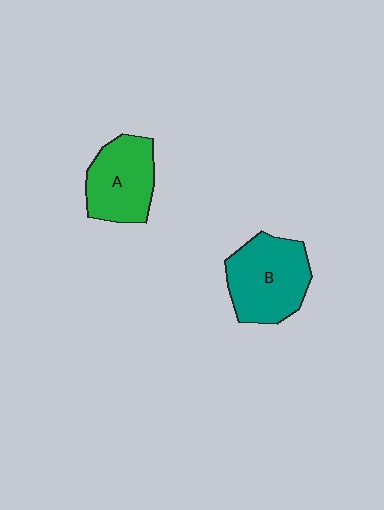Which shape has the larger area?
Shape B (teal).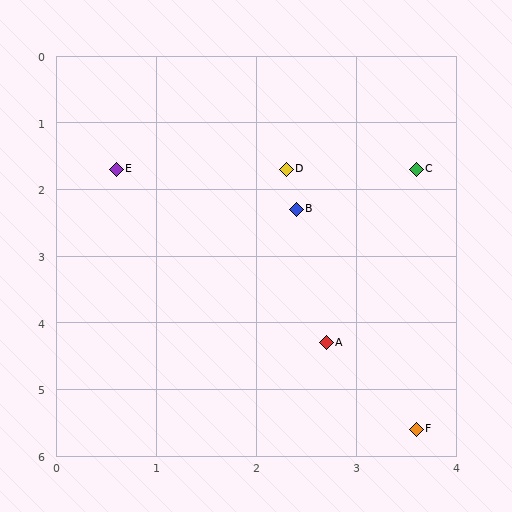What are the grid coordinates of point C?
Point C is at approximately (3.6, 1.7).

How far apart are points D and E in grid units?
Points D and E are about 1.7 grid units apart.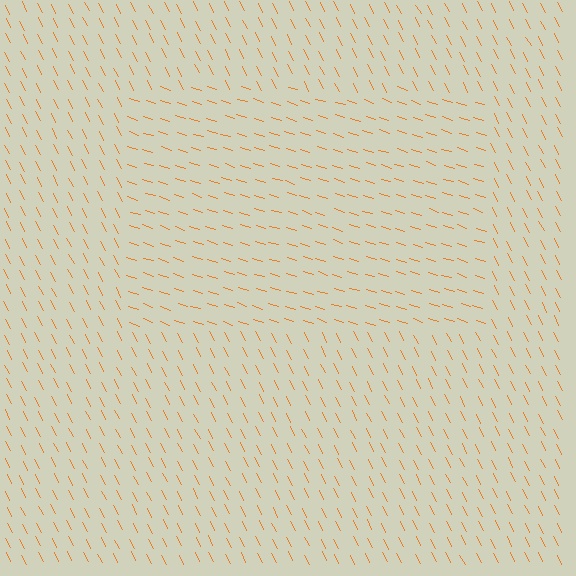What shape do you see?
I see a rectangle.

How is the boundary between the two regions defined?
The boundary is defined purely by a change in line orientation (approximately 45 degrees difference). All lines are the same color and thickness.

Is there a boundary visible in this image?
Yes, there is a texture boundary formed by a change in line orientation.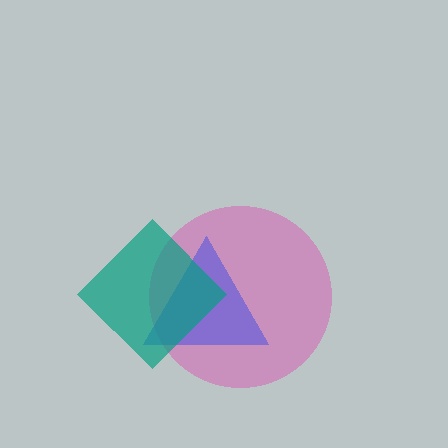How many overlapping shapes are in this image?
There are 3 overlapping shapes in the image.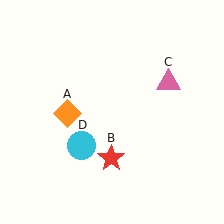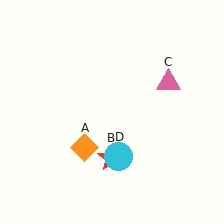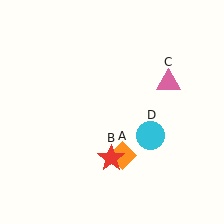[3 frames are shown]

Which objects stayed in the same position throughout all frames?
Red star (object B) and pink triangle (object C) remained stationary.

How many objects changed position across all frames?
2 objects changed position: orange diamond (object A), cyan circle (object D).